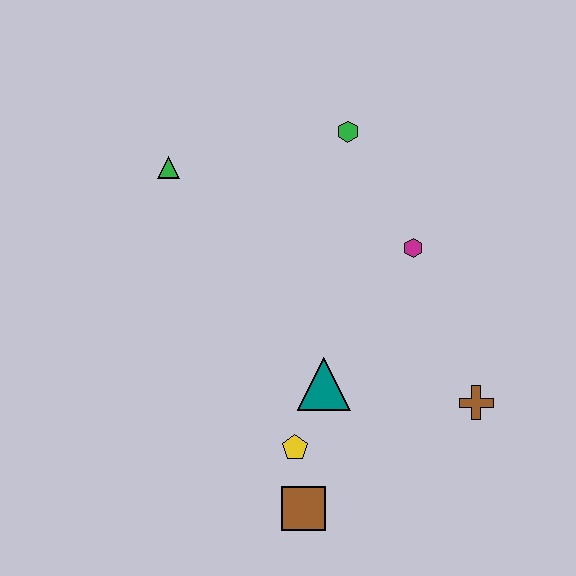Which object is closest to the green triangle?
The green hexagon is closest to the green triangle.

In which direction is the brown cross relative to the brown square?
The brown cross is to the right of the brown square.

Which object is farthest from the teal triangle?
The green triangle is farthest from the teal triangle.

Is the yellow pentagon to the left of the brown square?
Yes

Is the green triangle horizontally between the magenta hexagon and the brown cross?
No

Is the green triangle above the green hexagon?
No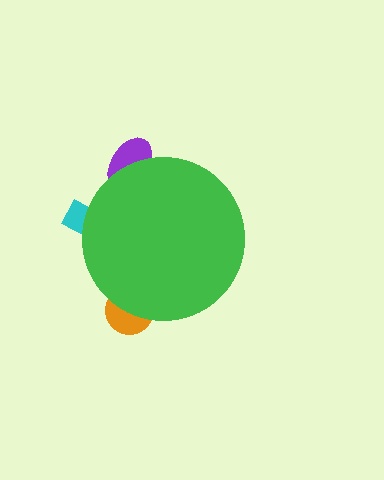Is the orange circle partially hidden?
Yes, the orange circle is partially hidden behind the green circle.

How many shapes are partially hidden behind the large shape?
3 shapes are partially hidden.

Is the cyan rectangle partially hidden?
Yes, the cyan rectangle is partially hidden behind the green circle.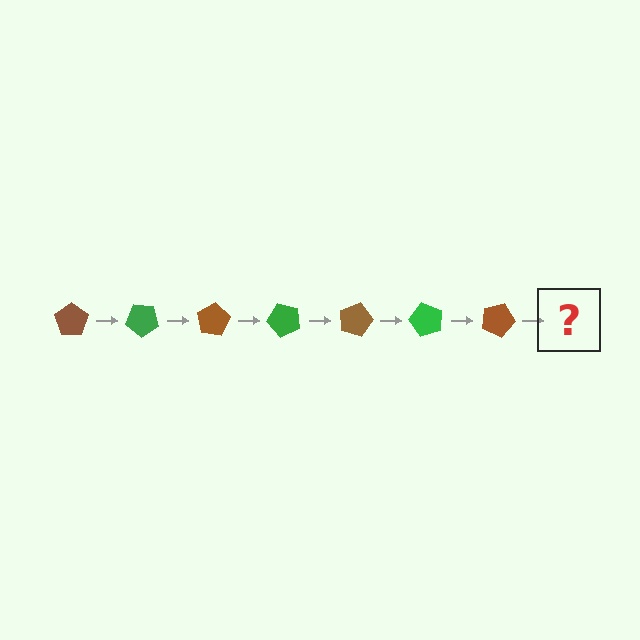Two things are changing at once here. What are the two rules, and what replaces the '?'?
The two rules are that it rotates 40 degrees each step and the color cycles through brown and green. The '?' should be a green pentagon, rotated 280 degrees from the start.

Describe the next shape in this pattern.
It should be a green pentagon, rotated 280 degrees from the start.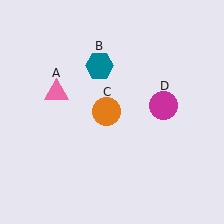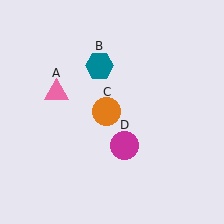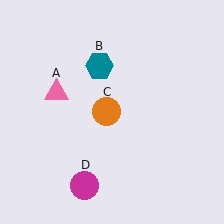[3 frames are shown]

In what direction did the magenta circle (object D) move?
The magenta circle (object D) moved down and to the left.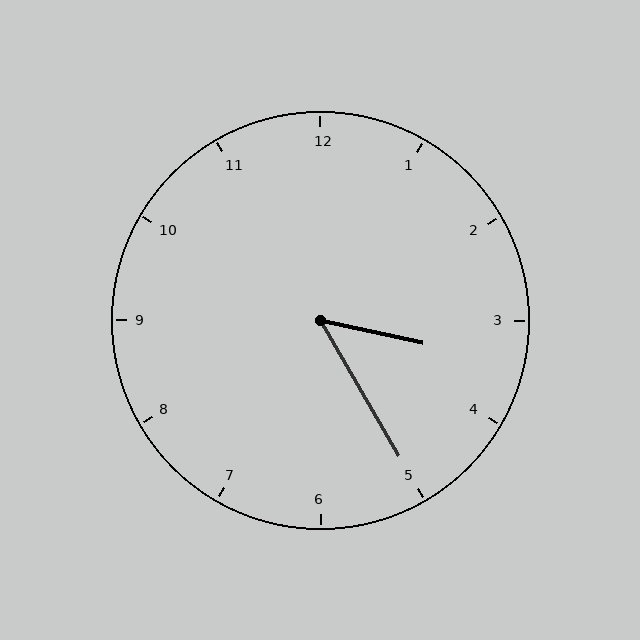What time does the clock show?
3:25.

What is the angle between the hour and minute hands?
Approximately 48 degrees.